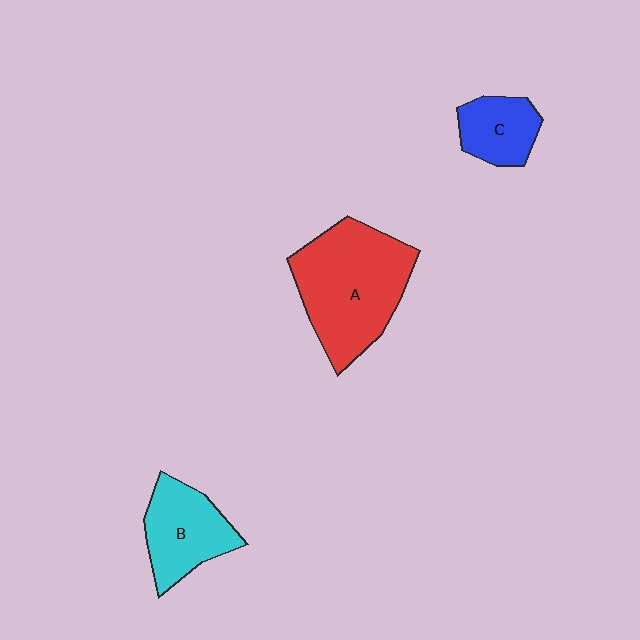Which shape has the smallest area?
Shape C (blue).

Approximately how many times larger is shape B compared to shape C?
Approximately 1.4 times.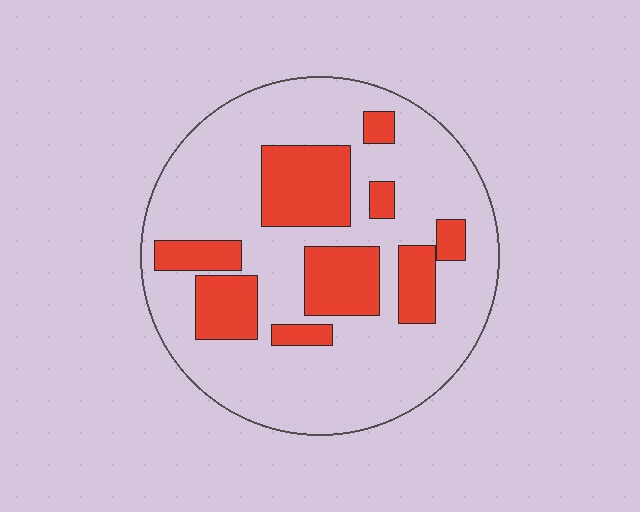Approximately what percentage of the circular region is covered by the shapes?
Approximately 25%.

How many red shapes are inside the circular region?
9.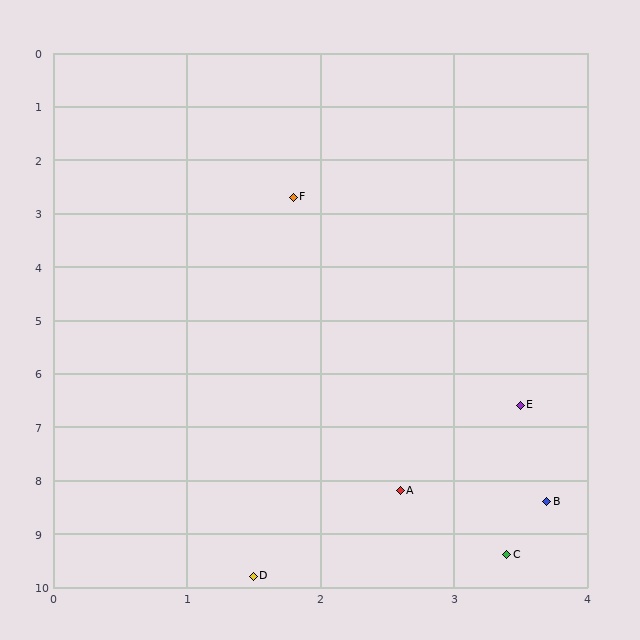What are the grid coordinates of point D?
Point D is at approximately (1.5, 9.8).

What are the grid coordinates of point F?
Point F is at approximately (1.8, 2.7).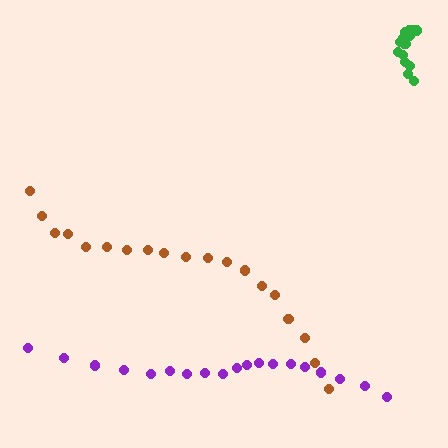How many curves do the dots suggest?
There are 3 distinct paths.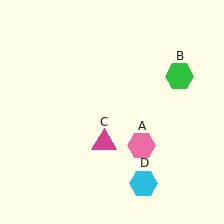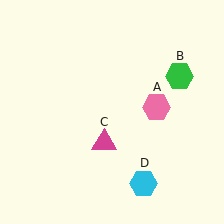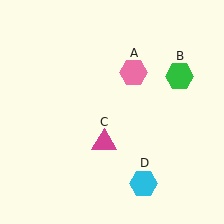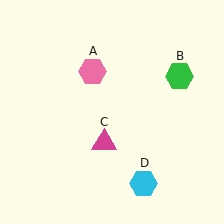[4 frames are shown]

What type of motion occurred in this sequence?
The pink hexagon (object A) rotated counterclockwise around the center of the scene.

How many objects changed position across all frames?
1 object changed position: pink hexagon (object A).